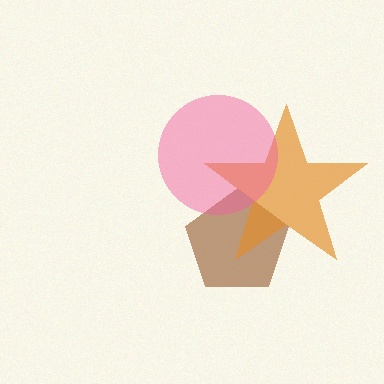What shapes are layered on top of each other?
The layered shapes are: a brown pentagon, an orange star, a pink circle.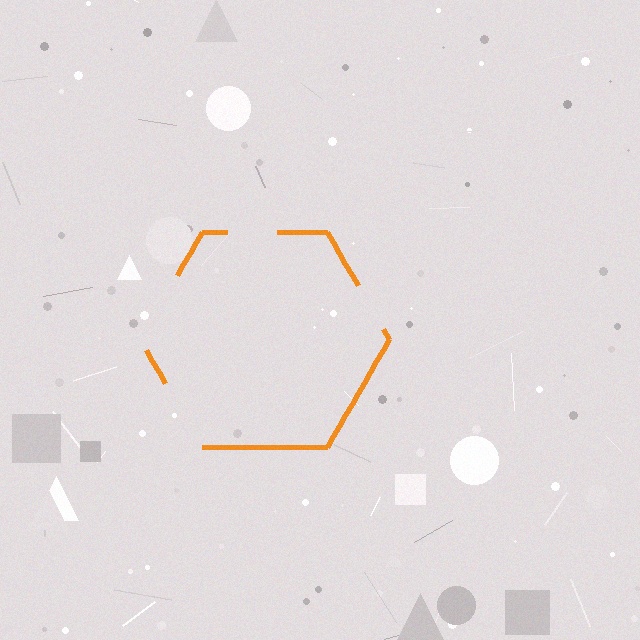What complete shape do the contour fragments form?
The contour fragments form a hexagon.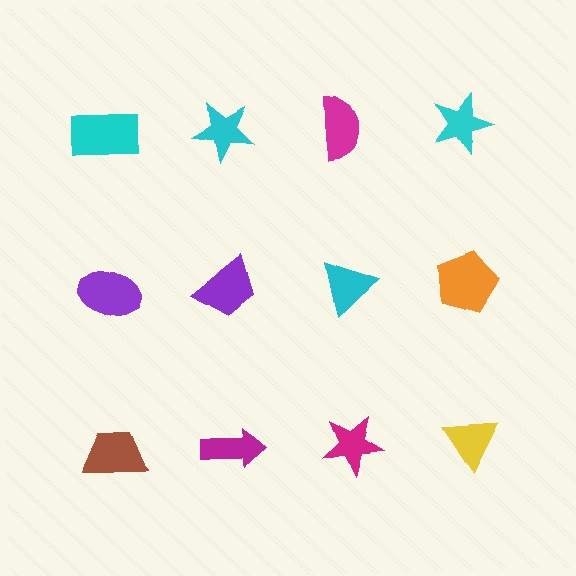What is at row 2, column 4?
An orange pentagon.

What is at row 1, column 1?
A cyan rectangle.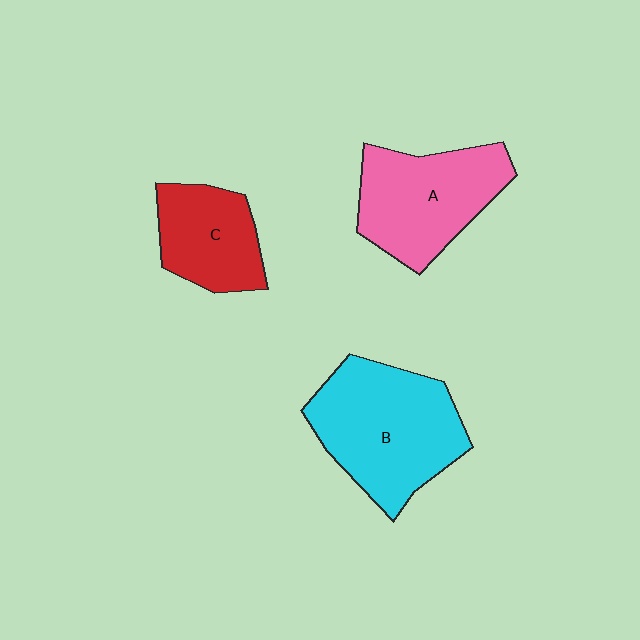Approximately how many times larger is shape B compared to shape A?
Approximately 1.2 times.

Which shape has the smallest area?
Shape C (red).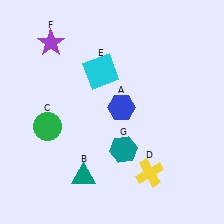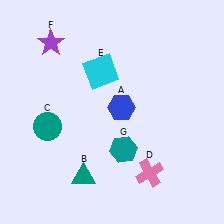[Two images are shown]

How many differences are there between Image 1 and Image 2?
There are 2 differences between the two images.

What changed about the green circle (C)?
In Image 1, C is green. In Image 2, it changed to teal.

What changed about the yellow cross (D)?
In Image 1, D is yellow. In Image 2, it changed to pink.